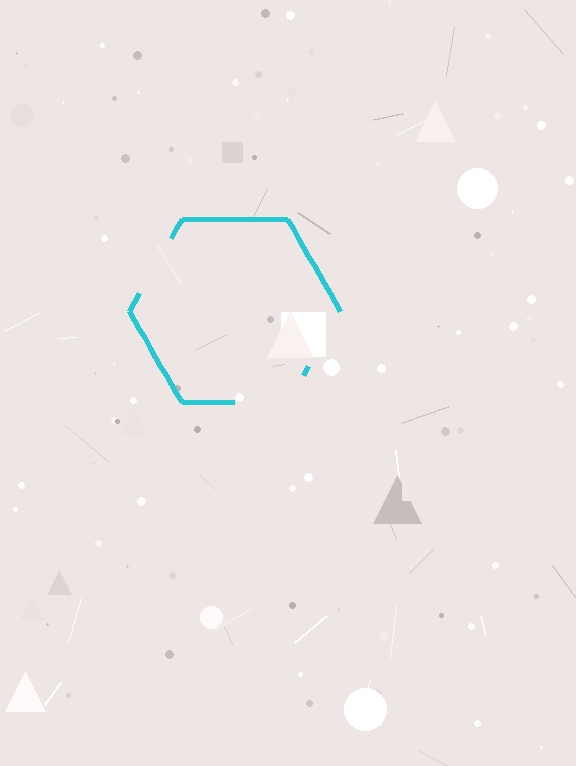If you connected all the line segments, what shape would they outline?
They would outline a hexagon.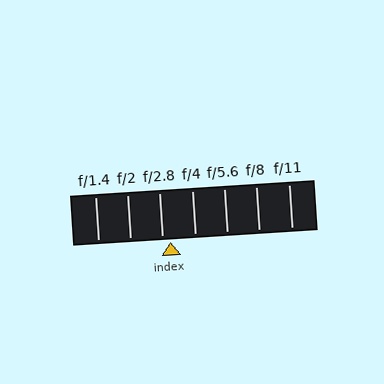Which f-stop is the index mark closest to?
The index mark is closest to f/2.8.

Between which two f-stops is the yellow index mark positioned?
The index mark is between f/2.8 and f/4.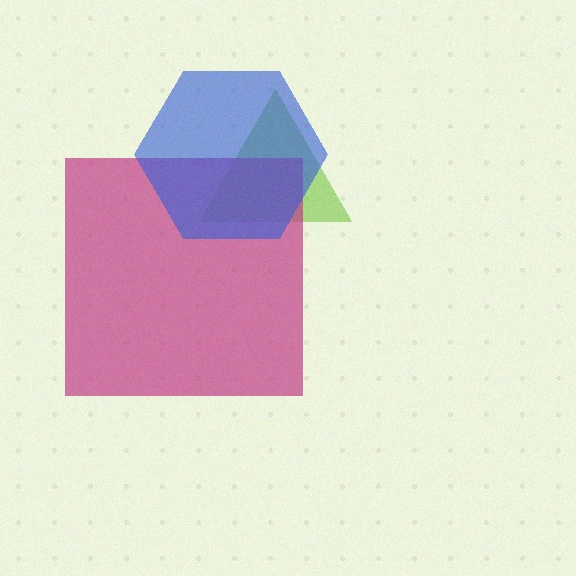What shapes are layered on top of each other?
The layered shapes are: a lime triangle, a magenta square, a blue hexagon.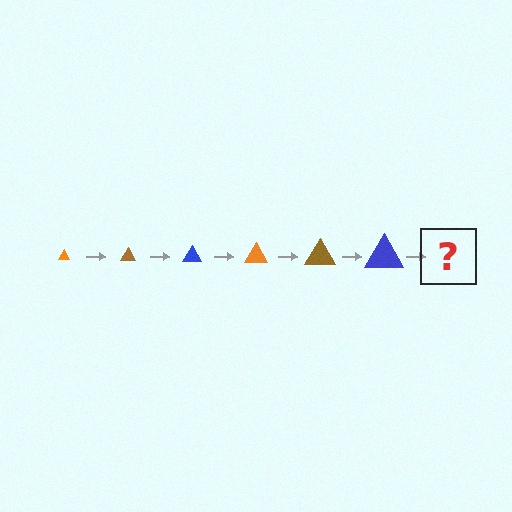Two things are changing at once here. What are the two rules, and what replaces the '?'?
The two rules are that the triangle grows larger each step and the color cycles through orange, brown, and blue. The '?' should be an orange triangle, larger than the previous one.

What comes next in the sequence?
The next element should be an orange triangle, larger than the previous one.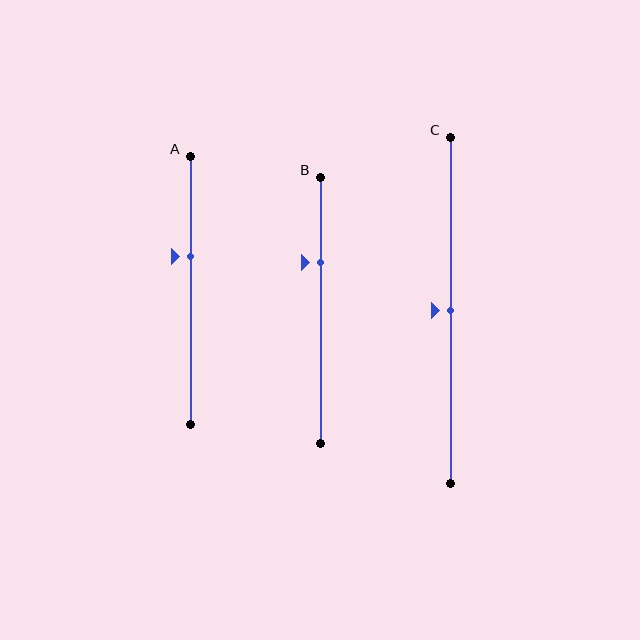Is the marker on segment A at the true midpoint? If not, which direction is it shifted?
No, the marker on segment A is shifted upward by about 13% of the segment length.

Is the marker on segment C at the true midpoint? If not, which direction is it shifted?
Yes, the marker on segment C is at the true midpoint.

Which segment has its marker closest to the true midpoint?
Segment C has its marker closest to the true midpoint.